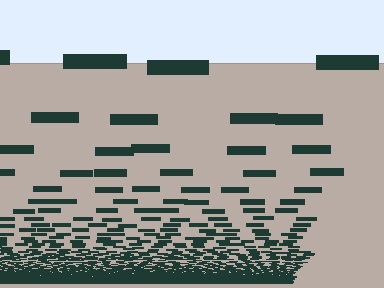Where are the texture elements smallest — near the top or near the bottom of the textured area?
Near the bottom.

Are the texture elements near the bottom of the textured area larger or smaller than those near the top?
Smaller. The gradient is inverted — elements near the bottom are smaller and denser.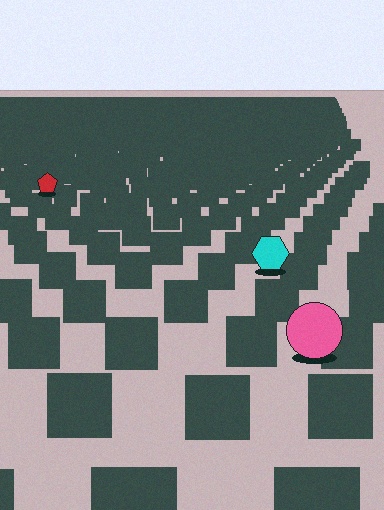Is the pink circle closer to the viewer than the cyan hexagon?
Yes. The pink circle is closer — you can tell from the texture gradient: the ground texture is coarser near it.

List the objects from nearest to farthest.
From nearest to farthest: the pink circle, the cyan hexagon, the red pentagon.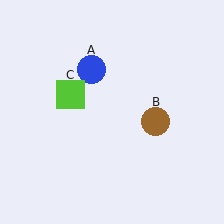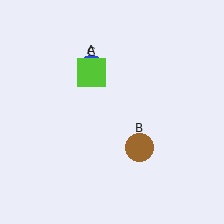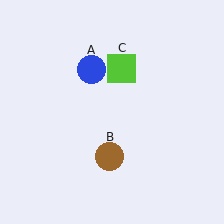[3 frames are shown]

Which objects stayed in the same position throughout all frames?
Blue circle (object A) remained stationary.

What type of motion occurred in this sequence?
The brown circle (object B), lime square (object C) rotated clockwise around the center of the scene.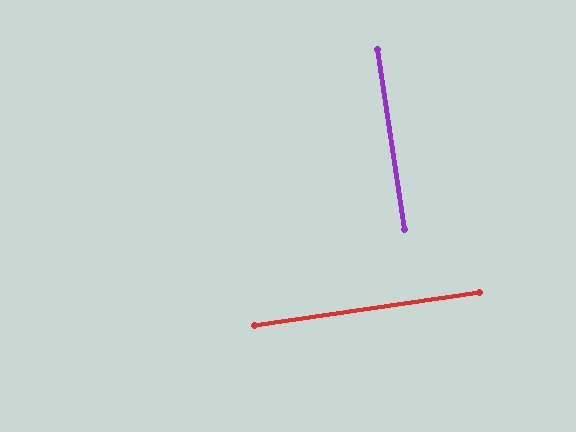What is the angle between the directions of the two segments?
Approximately 90 degrees.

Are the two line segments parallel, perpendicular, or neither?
Perpendicular — they meet at approximately 90°.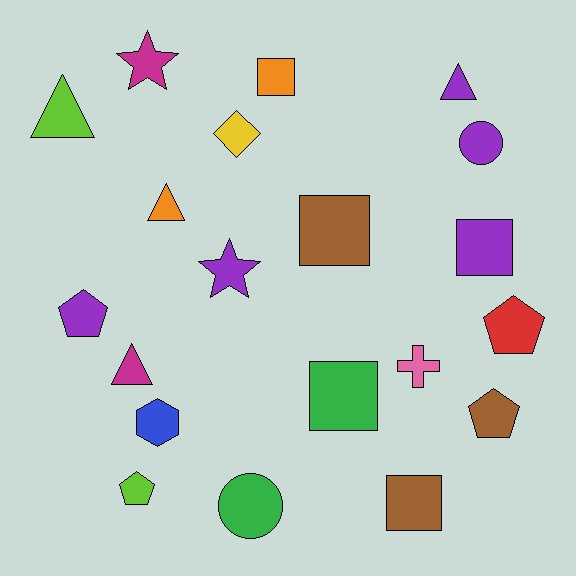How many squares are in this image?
There are 5 squares.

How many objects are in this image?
There are 20 objects.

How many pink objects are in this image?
There is 1 pink object.